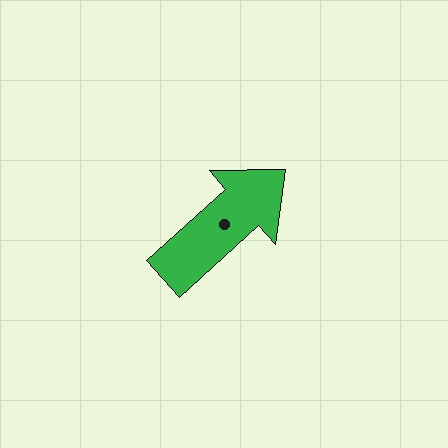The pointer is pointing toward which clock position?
Roughly 2 o'clock.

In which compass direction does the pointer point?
Northeast.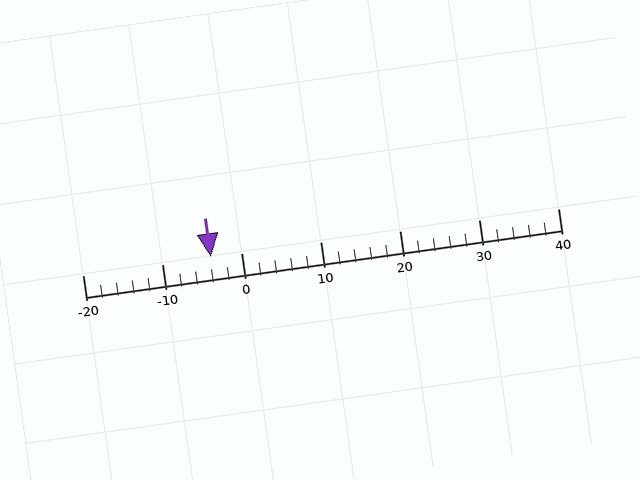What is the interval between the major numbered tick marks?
The major tick marks are spaced 10 units apart.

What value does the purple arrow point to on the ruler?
The purple arrow points to approximately -4.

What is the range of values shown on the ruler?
The ruler shows values from -20 to 40.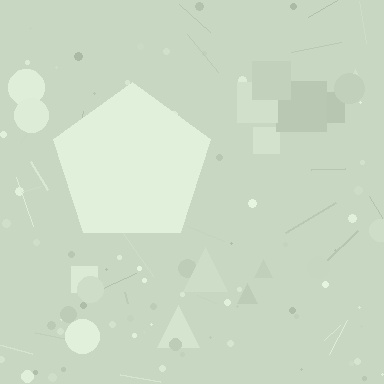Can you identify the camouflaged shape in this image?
The camouflaged shape is a pentagon.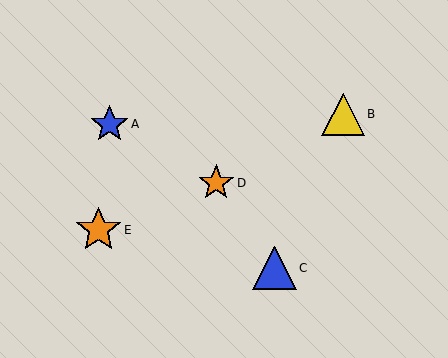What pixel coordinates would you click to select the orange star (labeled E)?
Click at (98, 230) to select the orange star E.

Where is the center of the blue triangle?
The center of the blue triangle is at (274, 268).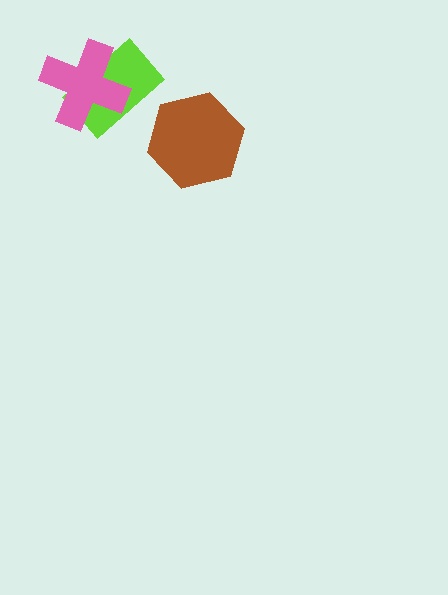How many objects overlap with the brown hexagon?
0 objects overlap with the brown hexagon.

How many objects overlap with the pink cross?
1 object overlaps with the pink cross.